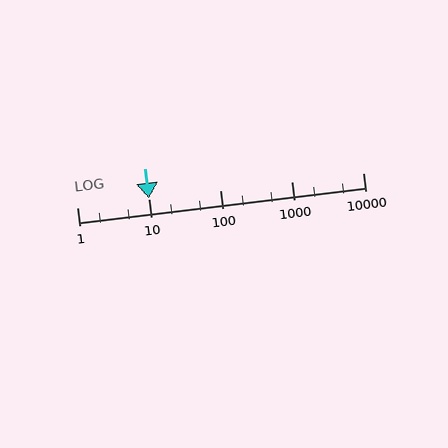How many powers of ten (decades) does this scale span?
The scale spans 4 decades, from 1 to 10000.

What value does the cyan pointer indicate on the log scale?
The pointer indicates approximately 10.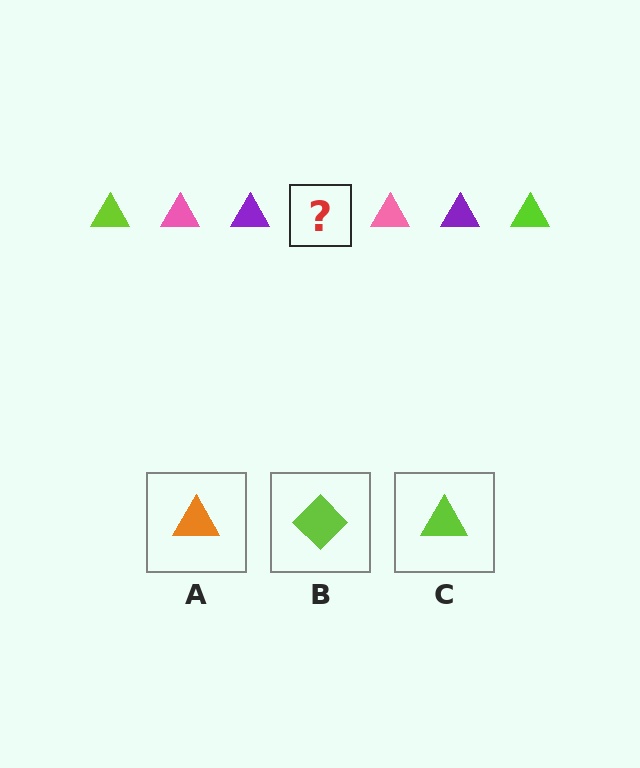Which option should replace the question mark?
Option C.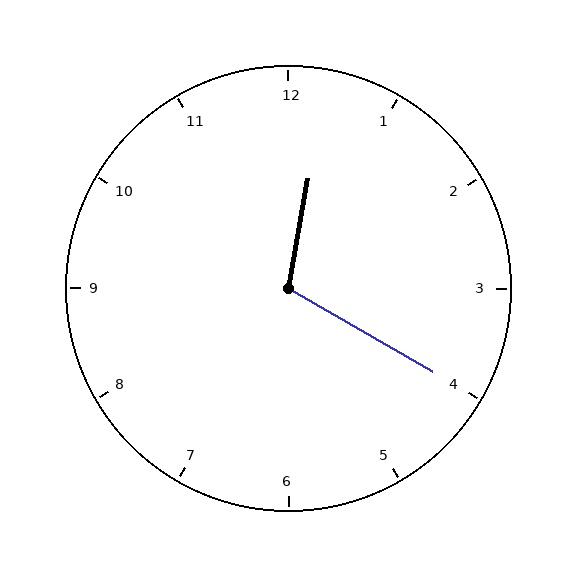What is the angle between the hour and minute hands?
Approximately 110 degrees.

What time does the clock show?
12:20.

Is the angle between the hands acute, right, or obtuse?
It is obtuse.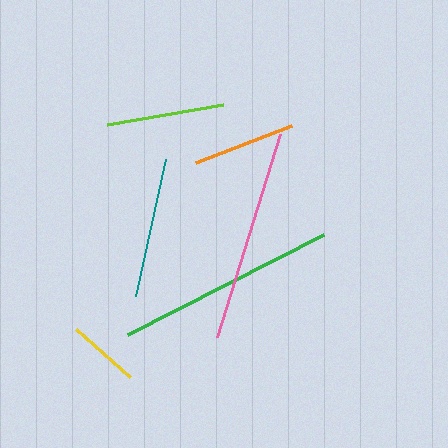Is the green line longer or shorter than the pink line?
The green line is longer than the pink line.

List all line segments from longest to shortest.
From longest to shortest: green, pink, teal, lime, orange, yellow.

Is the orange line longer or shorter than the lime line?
The lime line is longer than the orange line.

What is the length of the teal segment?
The teal segment is approximately 141 pixels long.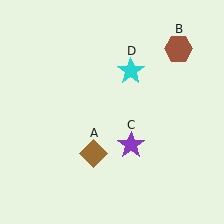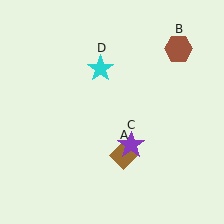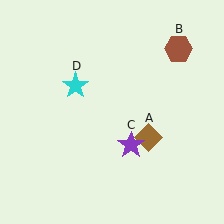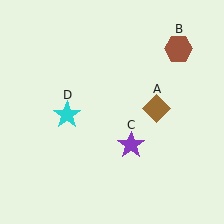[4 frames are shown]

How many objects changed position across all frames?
2 objects changed position: brown diamond (object A), cyan star (object D).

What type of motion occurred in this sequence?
The brown diamond (object A), cyan star (object D) rotated counterclockwise around the center of the scene.